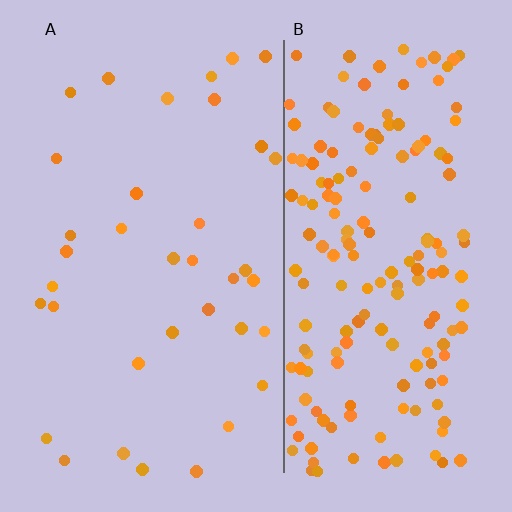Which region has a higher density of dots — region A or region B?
B (the right).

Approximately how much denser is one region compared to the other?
Approximately 5.0× — region B over region A.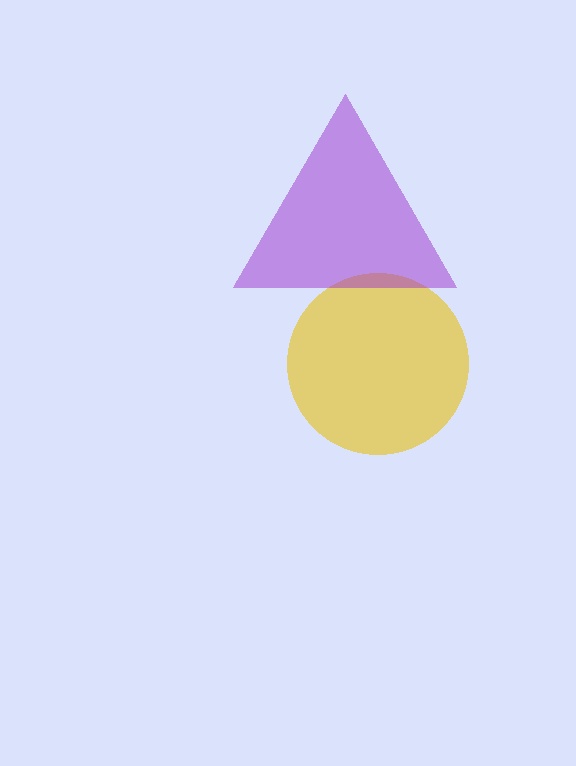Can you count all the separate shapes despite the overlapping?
Yes, there are 2 separate shapes.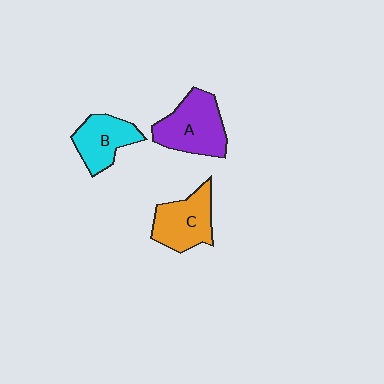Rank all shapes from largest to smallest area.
From largest to smallest: A (purple), C (orange), B (cyan).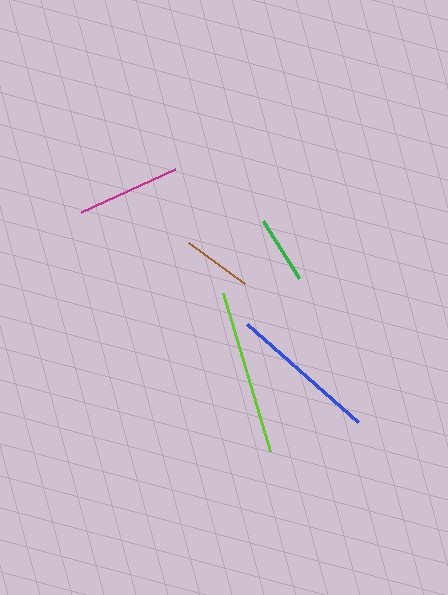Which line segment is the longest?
The lime line is the longest at approximately 164 pixels.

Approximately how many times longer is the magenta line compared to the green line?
The magenta line is approximately 1.5 times the length of the green line.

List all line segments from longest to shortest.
From longest to shortest: lime, blue, magenta, brown, green.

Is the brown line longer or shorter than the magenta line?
The magenta line is longer than the brown line.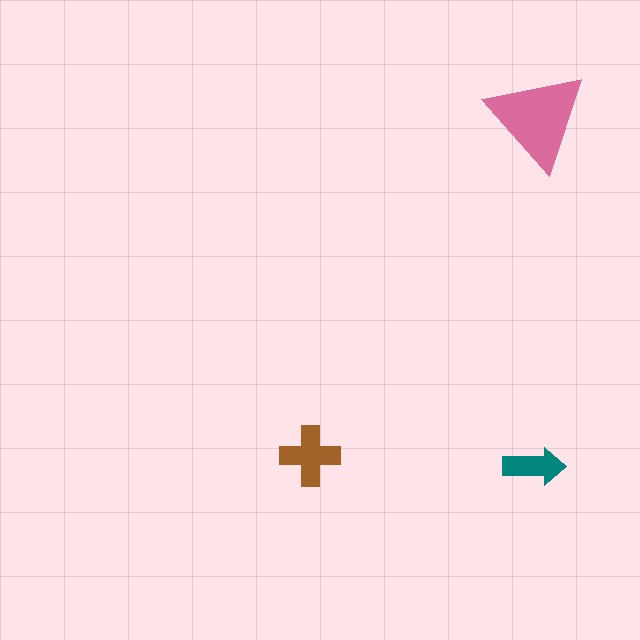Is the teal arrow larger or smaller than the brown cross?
Smaller.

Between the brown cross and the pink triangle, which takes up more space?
The pink triangle.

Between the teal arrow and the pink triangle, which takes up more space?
The pink triangle.